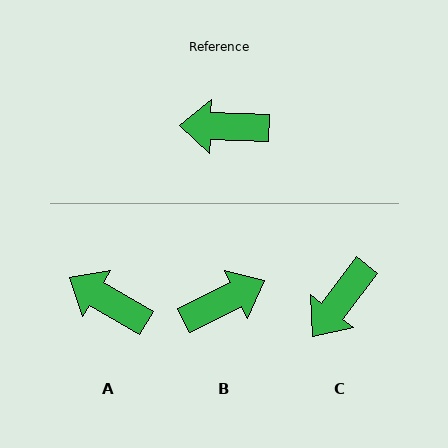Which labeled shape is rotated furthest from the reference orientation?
B, about 153 degrees away.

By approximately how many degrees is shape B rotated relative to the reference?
Approximately 153 degrees clockwise.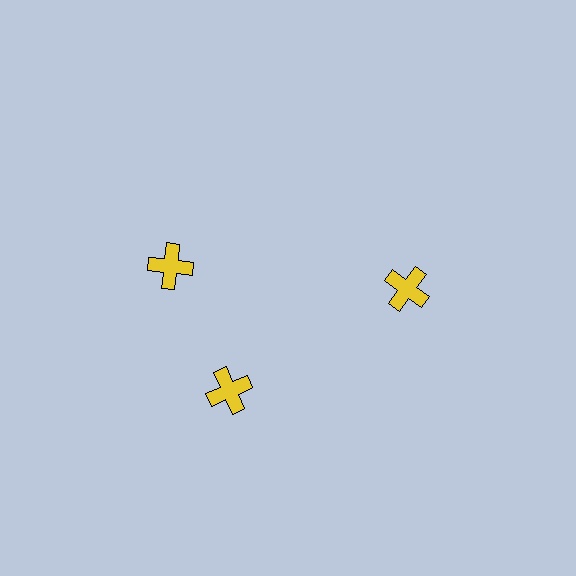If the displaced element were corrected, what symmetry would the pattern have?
It would have 3-fold rotational symmetry — the pattern would map onto itself every 120 degrees.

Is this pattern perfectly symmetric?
No. The 3 yellow crosses are arranged in a ring, but one element near the 11 o'clock position is rotated out of alignment along the ring, breaking the 3-fold rotational symmetry.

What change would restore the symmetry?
The symmetry would be restored by rotating it back into even spacing with its neighbors so that all 3 crosses sit at equal angles and equal distance from the center.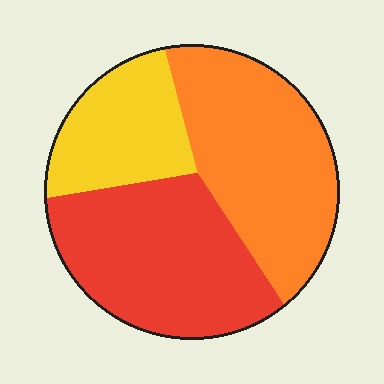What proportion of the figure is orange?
Orange covers around 40% of the figure.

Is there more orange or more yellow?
Orange.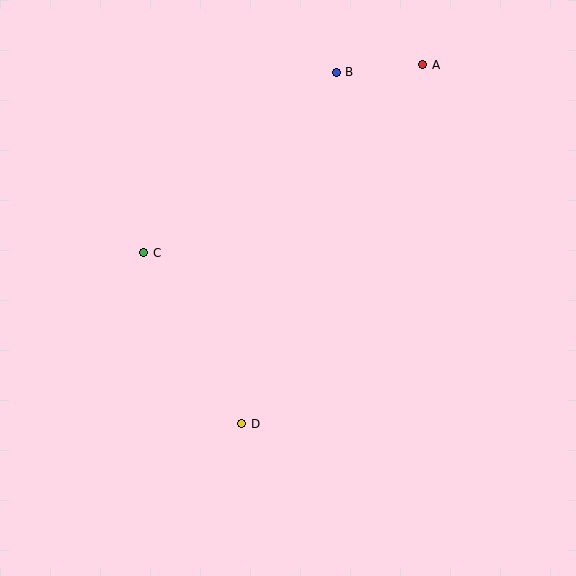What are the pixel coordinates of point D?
Point D is at (242, 424).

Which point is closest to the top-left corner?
Point C is closest to the top-left corner.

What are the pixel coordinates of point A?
Point A is at (422, 65).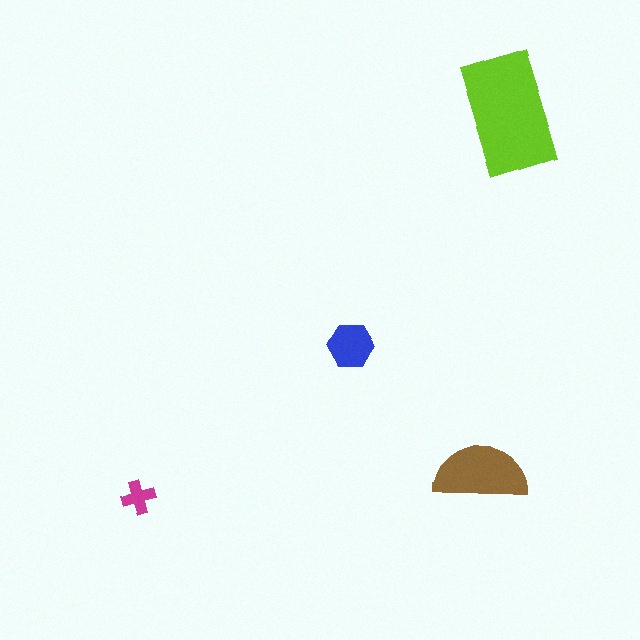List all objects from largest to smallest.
The lime rectangle, the brown semicircle, the blue hexagon, the magenta cross.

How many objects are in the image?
There are 4 objects in the image.